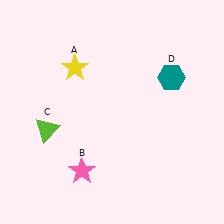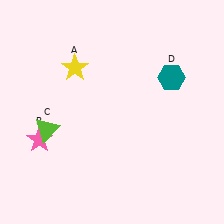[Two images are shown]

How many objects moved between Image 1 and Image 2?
1 object moved between the two images.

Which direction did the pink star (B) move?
The pink star (B) moved left.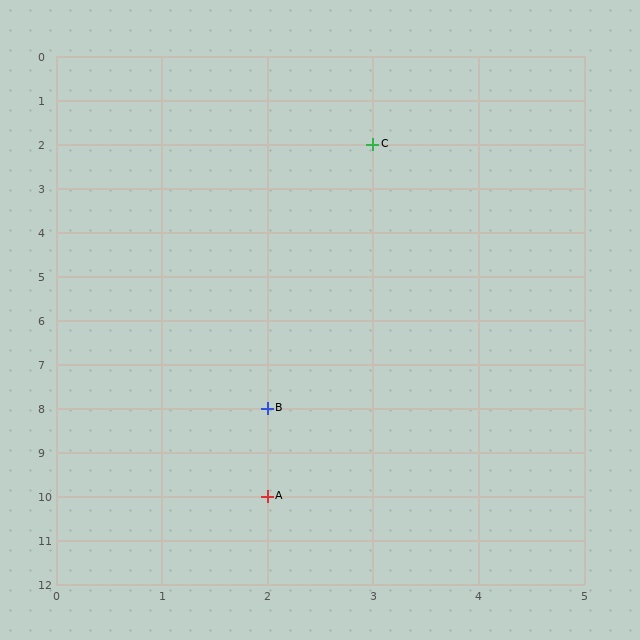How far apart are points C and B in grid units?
Points C and B are 1 column and 6 rows apart (about 6.1 grid units diagonally).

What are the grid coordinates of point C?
Point C is at grid coordinates (3, 2).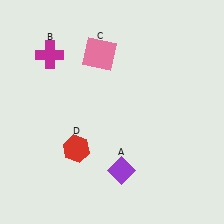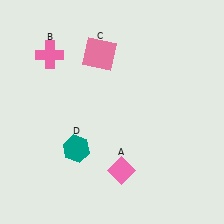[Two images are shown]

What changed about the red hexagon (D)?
In Image 1, D is red. In Image 2, it changed to teal.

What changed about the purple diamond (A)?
In Image 1, A is purple. In Image 2, it changed to pink.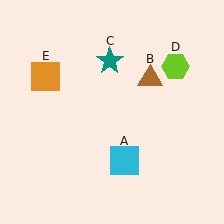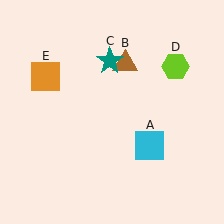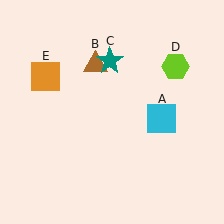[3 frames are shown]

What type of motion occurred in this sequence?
The cyan square (object A), brown triangle (object B) rotated counterclockwise around the center of the scene.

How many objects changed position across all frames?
2 objects changed position: cyan square (object A), brown triangle (object B).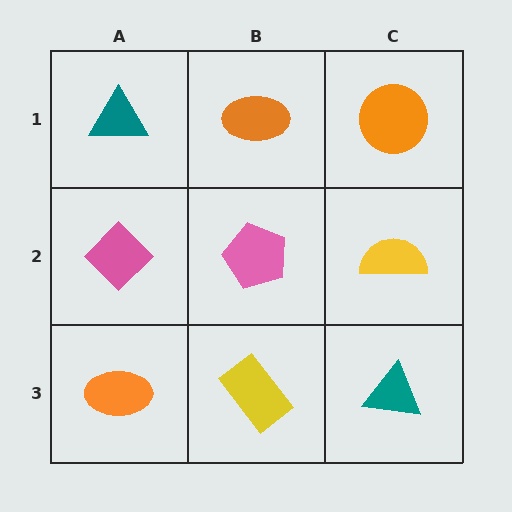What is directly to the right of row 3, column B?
A teal triangle.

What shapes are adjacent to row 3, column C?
A yellow semicircle (row 2, column C), a yellow rectangle (row 3, column B).